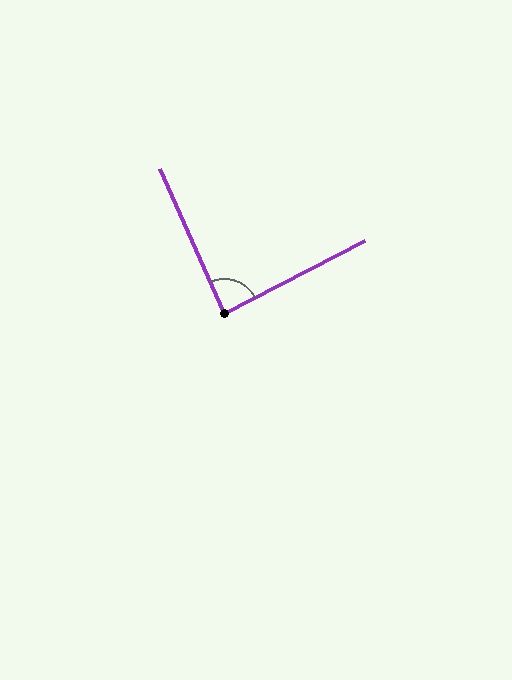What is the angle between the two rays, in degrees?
Approximately 87 degrees.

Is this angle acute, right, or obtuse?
It is approximately a right angle.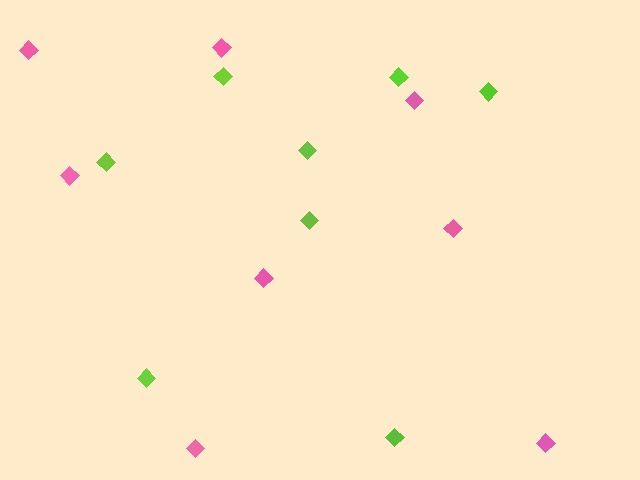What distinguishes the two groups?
There are 2 groups: one group of lime diamonds (8) and one group of pink diamonds (8).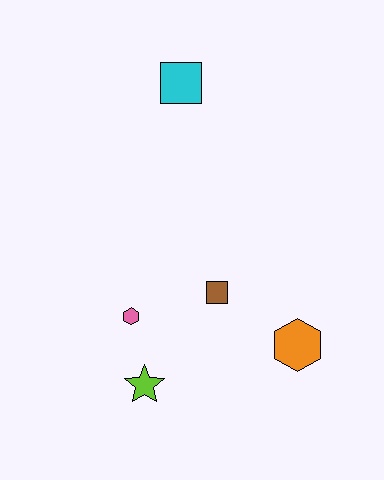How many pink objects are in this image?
There is 1 pink object.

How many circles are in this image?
There are no circles.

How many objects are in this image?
There are 5 objects.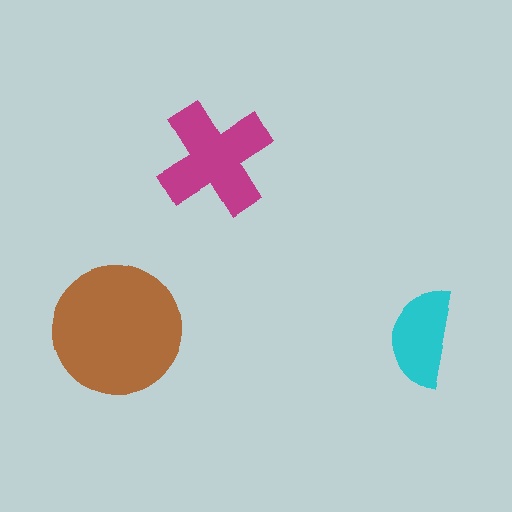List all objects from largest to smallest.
The brown circle, the magenta cross, the cyan semicircle.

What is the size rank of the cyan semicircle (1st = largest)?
3rd.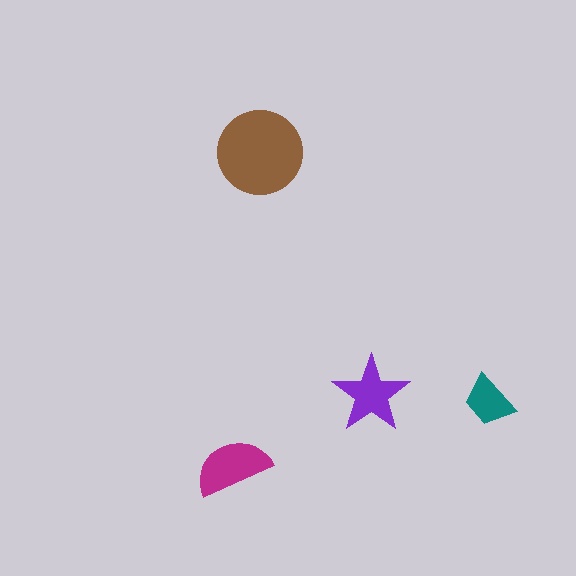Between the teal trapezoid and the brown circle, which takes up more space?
The brown circle.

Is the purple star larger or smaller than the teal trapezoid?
Larger.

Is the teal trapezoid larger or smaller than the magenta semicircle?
Smaller.